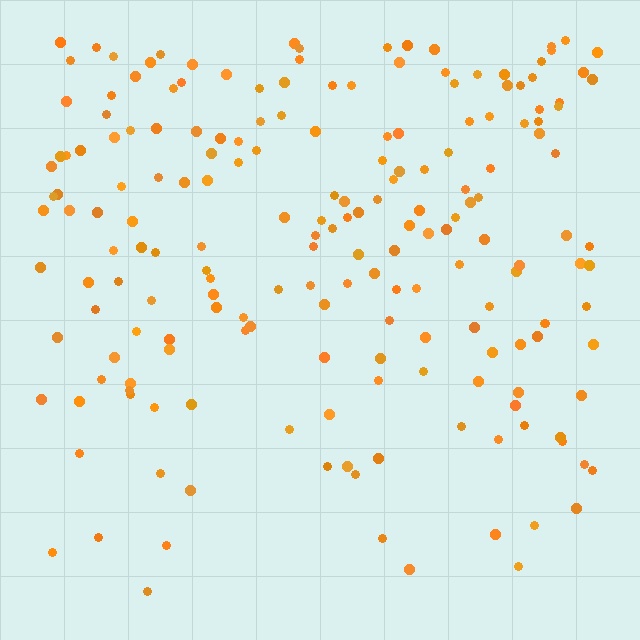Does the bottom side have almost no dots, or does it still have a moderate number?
Still a moderate number, just noticeably fewer than the top.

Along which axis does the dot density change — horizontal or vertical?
Vertical.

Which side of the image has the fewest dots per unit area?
The bottom.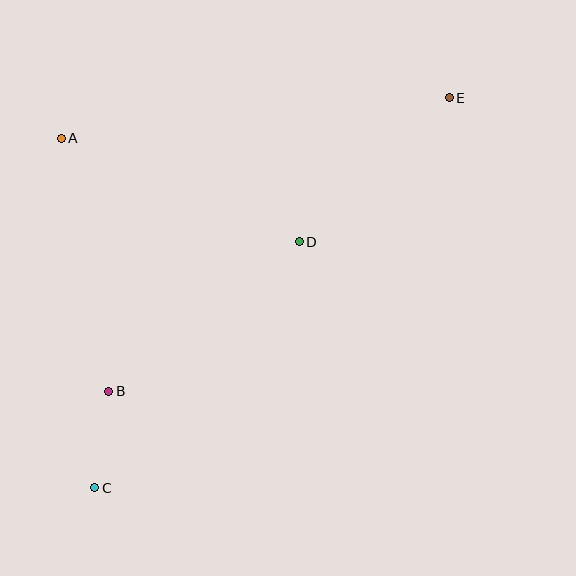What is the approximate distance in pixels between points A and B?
The distance between A and B is approximately 257 pixels.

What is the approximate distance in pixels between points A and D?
The distance between A and D is approximately 259 pixels.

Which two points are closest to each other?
Points B and C are closest to each other.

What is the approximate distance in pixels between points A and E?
The distance between A and E is approximately 390 pixels.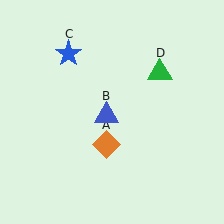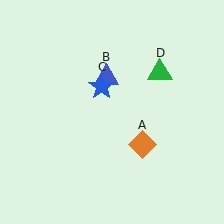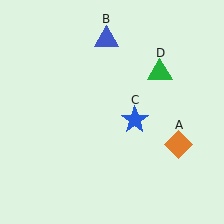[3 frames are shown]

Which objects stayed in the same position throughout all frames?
Green triangle (object D) remained stationary.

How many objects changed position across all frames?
3 objects changed position: orange diamond (object A), blue triangle (object B), blue star (object C).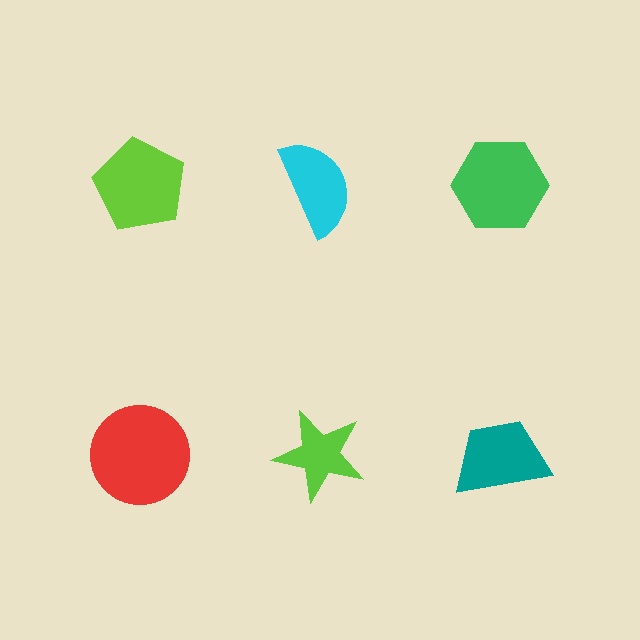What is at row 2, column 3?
A teal trapezoid.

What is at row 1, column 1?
A lime pentagon.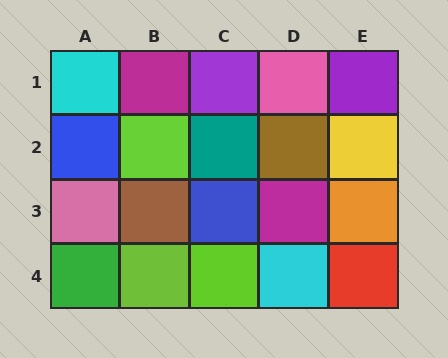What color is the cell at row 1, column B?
Magenta.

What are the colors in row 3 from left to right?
Pink, brown, blue, magenta, orange.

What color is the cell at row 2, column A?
Blue.